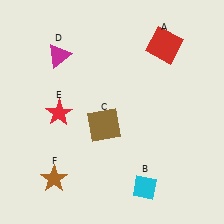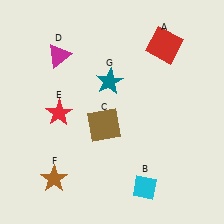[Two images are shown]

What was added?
A teal star (G) was added in Image 2.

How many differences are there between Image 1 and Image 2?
There is 1 difference between the two images.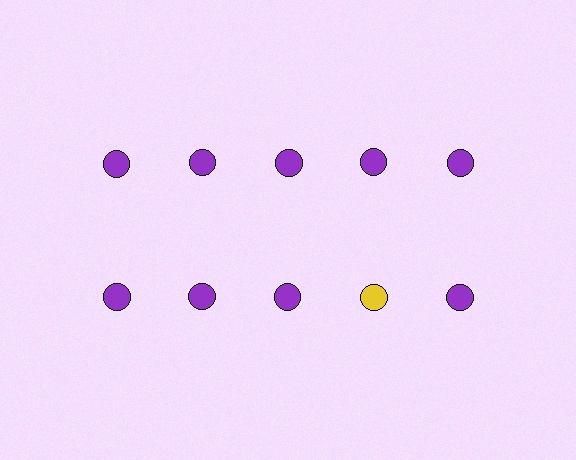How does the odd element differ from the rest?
It has a different color: yellow instead of purple.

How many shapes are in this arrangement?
There are 10 shapes arranged in a grid pattern.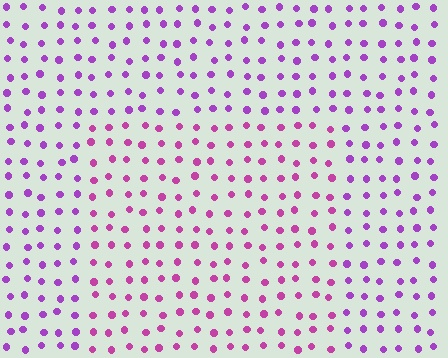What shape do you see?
I see a rectangle.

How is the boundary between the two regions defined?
The boundary is defined purely by a slight shift in hue (about 29 degrees). Spacing, size, and orientation are identical on both sides.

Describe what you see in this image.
The image is filled with small purple elements in a uniform arrangement. A rectangle-shaped region is visible where the elements are tinted to a slightly different hue, forming a subtle color boundary.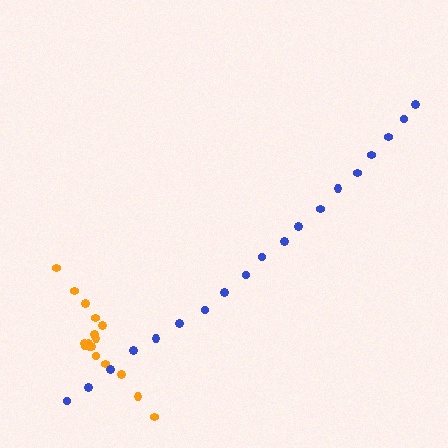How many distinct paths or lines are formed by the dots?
There are 2 distinct paths.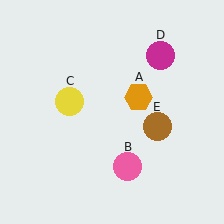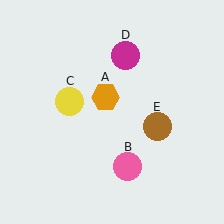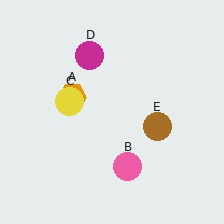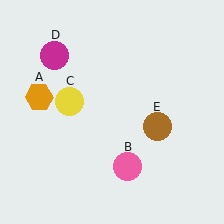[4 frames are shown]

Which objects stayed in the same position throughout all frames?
Pink circle (object B) and yellow circle (object C) and brown circle (object E) remained stationary.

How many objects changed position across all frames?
2 objects changed position: orange hexagon (object A), magenta circle (object D).